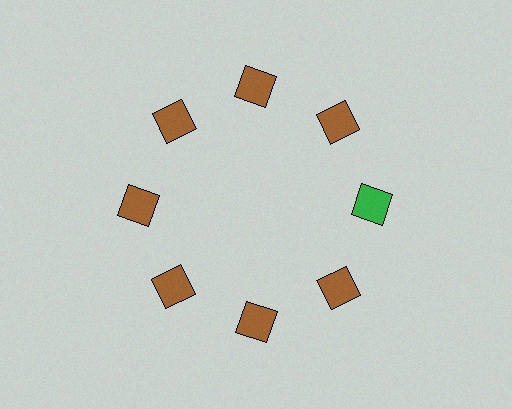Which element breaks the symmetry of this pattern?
The green square at roughly the 3 o'clock position breaks the symmetry. All other shapes are brown squares.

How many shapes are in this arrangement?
There are 8 shapes arranged in a ring pattern.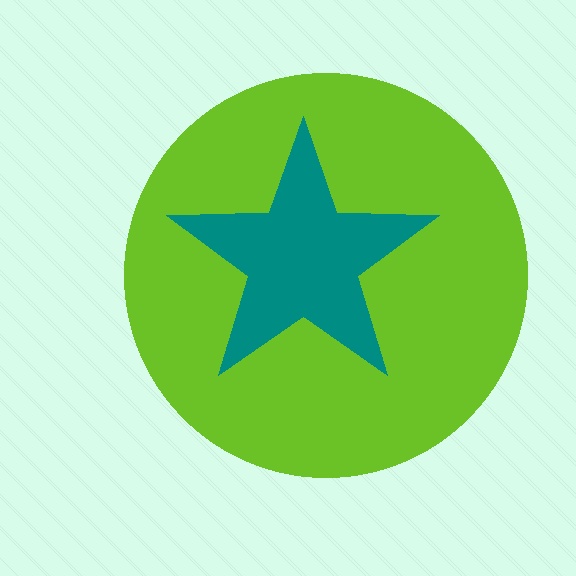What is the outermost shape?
The lime circle.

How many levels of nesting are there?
2.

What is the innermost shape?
The teal star.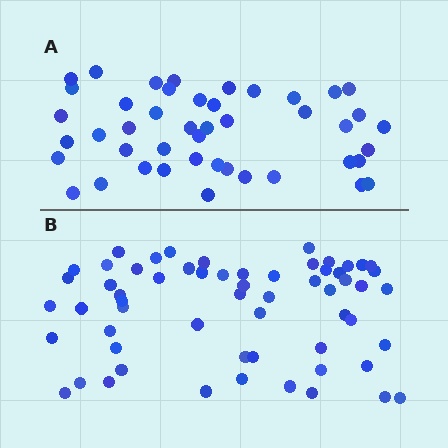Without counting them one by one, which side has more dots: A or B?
Region B (the bottom region) has more dots.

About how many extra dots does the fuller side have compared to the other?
Region B has approximately 15 more dots than region A.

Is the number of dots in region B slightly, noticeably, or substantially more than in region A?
Region B has noticeably more, but not dramatically so. The ratio is roughly 1.3 to 1.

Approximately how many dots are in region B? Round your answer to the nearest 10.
About 60 dots.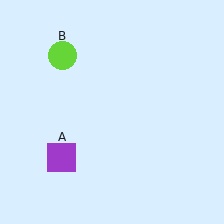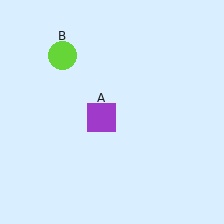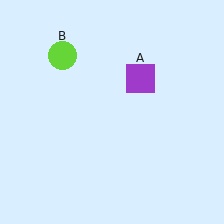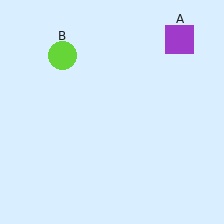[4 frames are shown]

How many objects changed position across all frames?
1 object changed position: purple square (object A).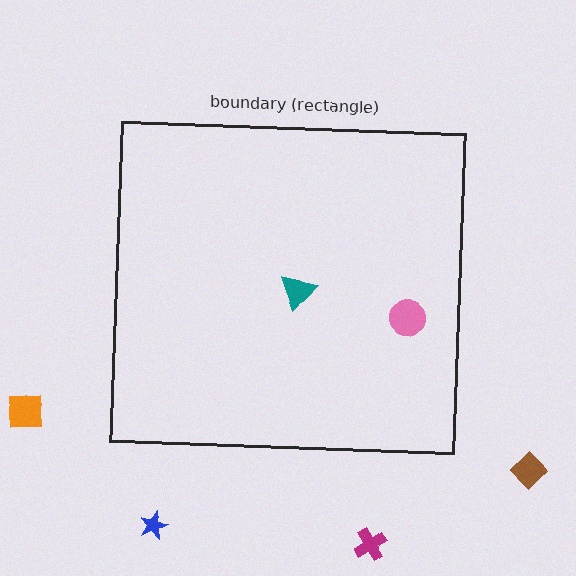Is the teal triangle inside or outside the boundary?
Inside.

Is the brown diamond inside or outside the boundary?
Outside.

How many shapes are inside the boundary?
2 inside, 4 outside.